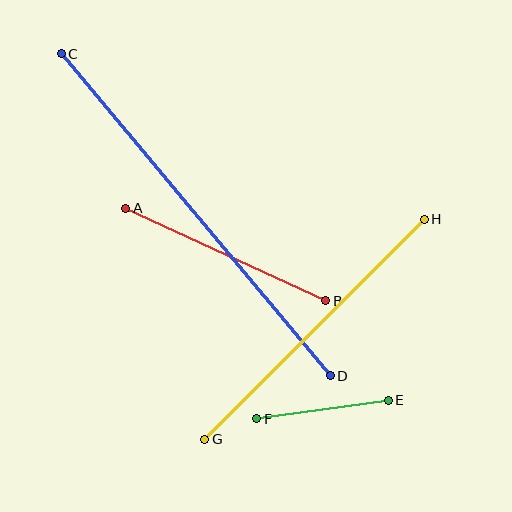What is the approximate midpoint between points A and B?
The midpoint is at approximately (226, 255) pixels.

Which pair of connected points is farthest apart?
Points C and D are farthest apart.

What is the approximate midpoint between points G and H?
The midpoint is at approximately (315, 329) pixels.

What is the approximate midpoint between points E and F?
The midpoint is at approximately (322, 410) pixels.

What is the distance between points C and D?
The distance is approximately 419 pixels.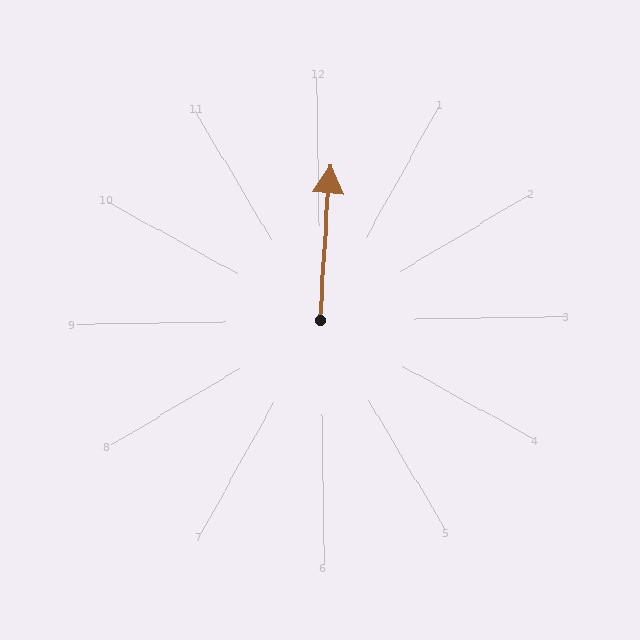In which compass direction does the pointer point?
North.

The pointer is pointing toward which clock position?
Roughly 12 o'clock.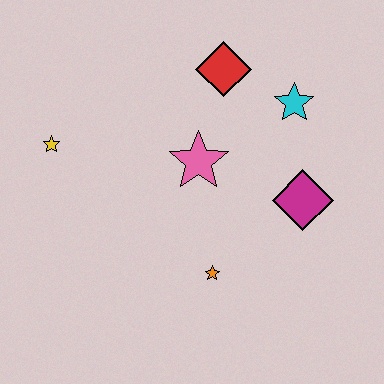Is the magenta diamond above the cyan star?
No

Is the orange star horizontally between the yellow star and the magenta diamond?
Yes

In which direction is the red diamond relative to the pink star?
The red diamond is above the pink star.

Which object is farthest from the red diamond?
The orange star is farthest from the red diamond.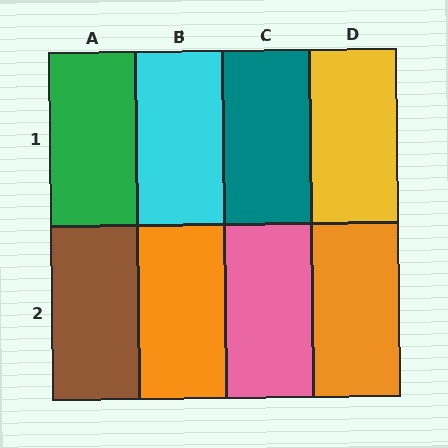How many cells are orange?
2 cells are orange.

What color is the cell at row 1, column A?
Green.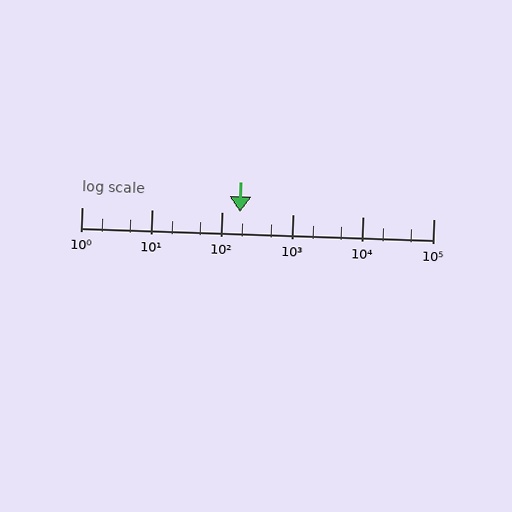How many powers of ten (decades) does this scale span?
The scale spans 5 decades, from 1 to 100000.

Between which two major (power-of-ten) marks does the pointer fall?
The pointer is between 100 and 1000.